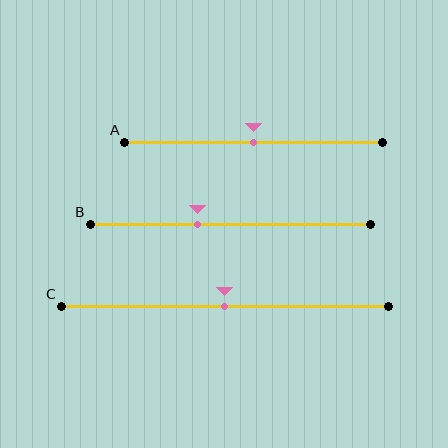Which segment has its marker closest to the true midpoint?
Segment A has its marker closest to the true midpoint.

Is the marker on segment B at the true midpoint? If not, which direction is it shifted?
No, the marker on segment B is shifted to the left by about 12% of the segment length.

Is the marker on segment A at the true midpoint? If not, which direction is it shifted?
Yes, the marker on segment A is at the true midpoint.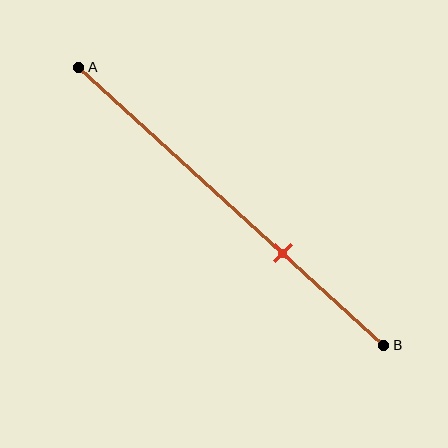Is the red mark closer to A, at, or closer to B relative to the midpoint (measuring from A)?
The red mark is closer to point B than the midpoint of segment AB.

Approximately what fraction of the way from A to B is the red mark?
The red mark is approximately 65% of the way from A to B.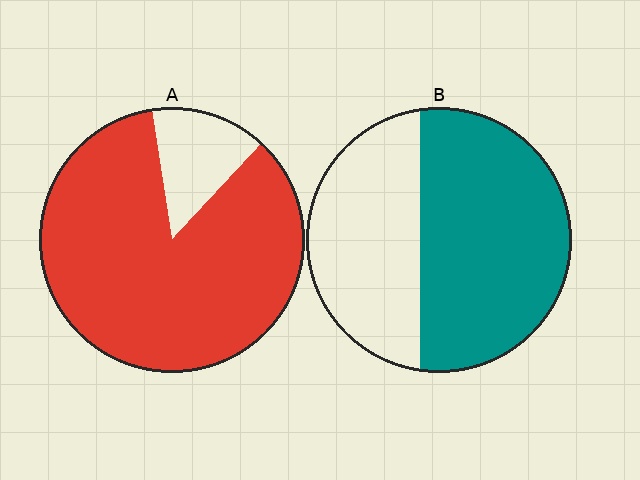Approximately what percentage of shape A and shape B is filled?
A is approximately 85% and B is approximately 60%.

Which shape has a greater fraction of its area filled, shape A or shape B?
Shape A.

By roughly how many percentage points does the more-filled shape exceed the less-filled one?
By roughly 25 percentage points (A over B).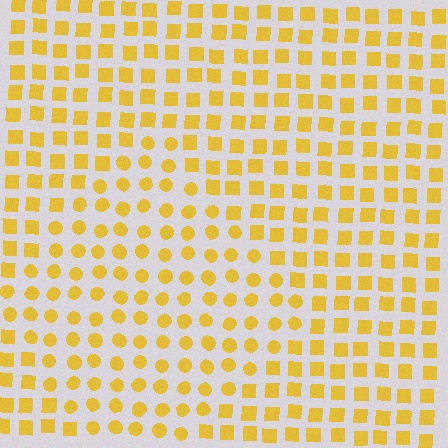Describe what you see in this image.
The image is filled with small yellow elements arranged in a uniform grid. A diamond-shaped region contains circles, while the surrounding area contains squares. The boundary is defined purely by the change in element shape.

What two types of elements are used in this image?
The image uses circles inside the diamond region and squares outside it.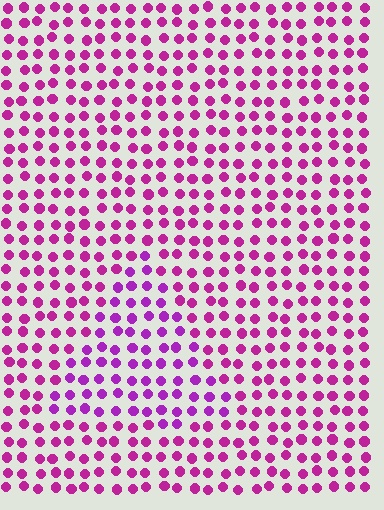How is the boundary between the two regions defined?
The boundary is defined purely by a slight shift in hue (about 21 degrees). Spacing, size, and orientation are identical on both sides.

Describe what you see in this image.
The image is filled with small magenta elements in a uniform arrangement. A triangle-shaped region is visible where the elements are tinted to a slightly different hue, forming a subtle color boundary.